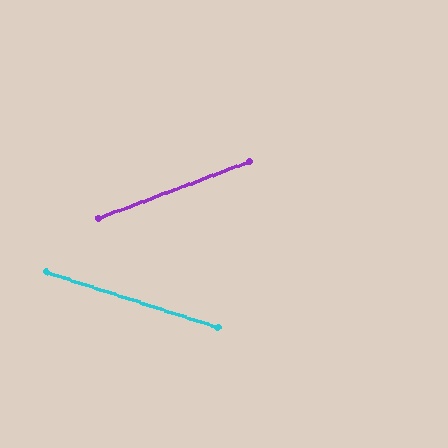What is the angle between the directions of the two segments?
Approximately 38 degrees.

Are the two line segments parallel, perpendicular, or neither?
Neither parallel nor perpendicular — they differ by about 38°.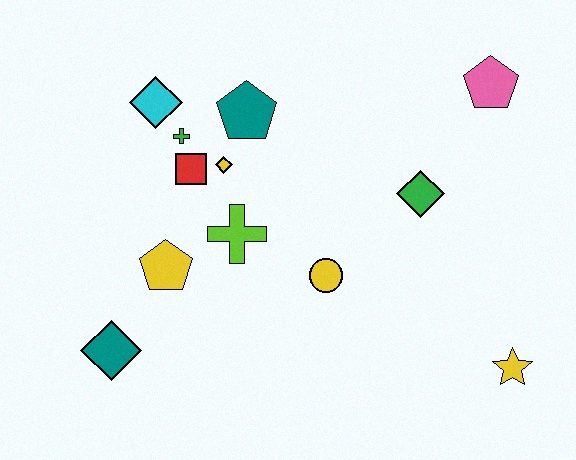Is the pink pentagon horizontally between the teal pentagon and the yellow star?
Yes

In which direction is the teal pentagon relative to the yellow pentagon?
The teal pentagon is above the yellow pentagon.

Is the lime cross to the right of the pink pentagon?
No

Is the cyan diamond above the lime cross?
Yes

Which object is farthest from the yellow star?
The cyan diamond is farthest from the yellow star.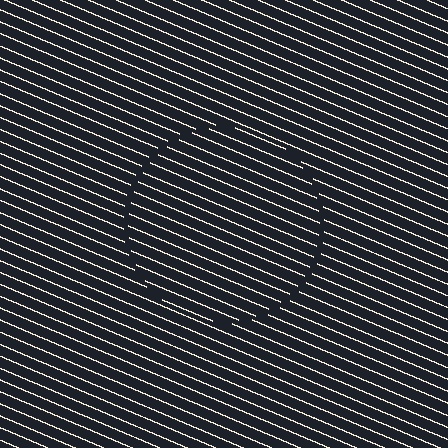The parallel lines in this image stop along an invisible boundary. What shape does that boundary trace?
An illusory circle. The interior of the shape contains the same grating, shifted by half a period — the contour is defined by the phase discontinuity where line-ends from the inner and outer gratings abut.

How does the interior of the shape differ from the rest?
The interior of the shape contains the same grating, shifted by half a period — the contour is defined by the phase discontinuity where line-ends from the inner and outer gratings abut.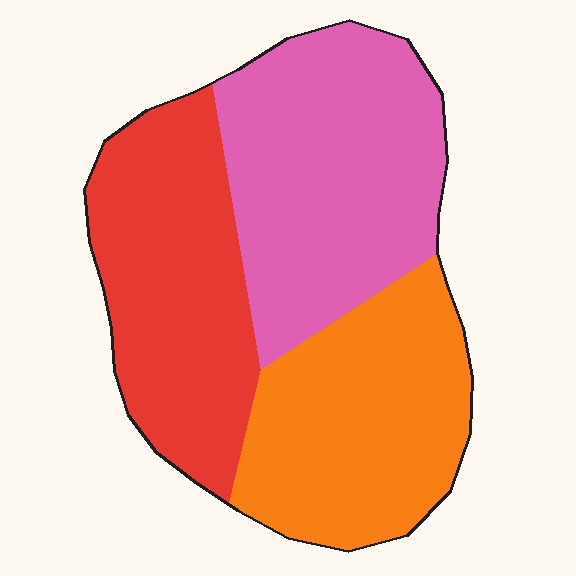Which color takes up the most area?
Pink, at roughly 35%.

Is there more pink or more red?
Pink.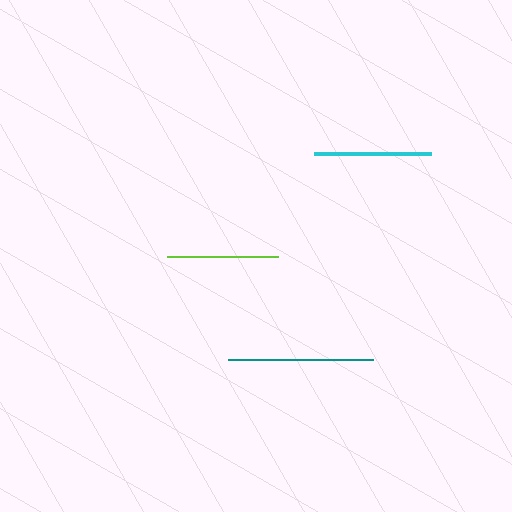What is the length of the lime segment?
The lime segment is approximately 111 pixels long.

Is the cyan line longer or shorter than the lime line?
The cyan line is longer than the lime line.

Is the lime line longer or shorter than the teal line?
The teal line is longer than the lime line.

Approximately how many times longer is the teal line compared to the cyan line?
The teal line is approximately 1.2 times the length of the cyan line.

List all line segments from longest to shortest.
From longest to shortest: teal, cyan, lime.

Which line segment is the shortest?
The lime line is the shortest at approximately 111 pixels.